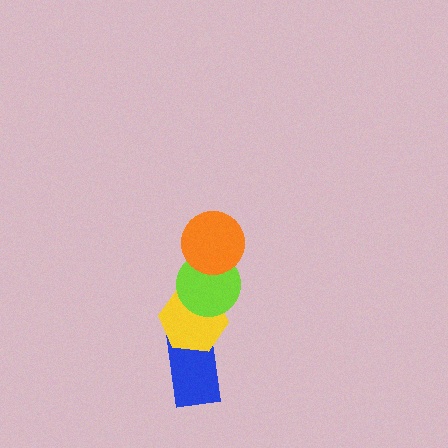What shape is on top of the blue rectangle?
The yellow hexagon is on top of the blue rectangle.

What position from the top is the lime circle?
The lime circle is 2nd from the top.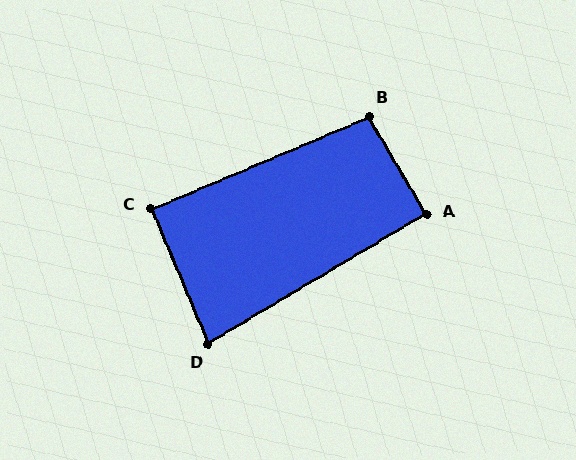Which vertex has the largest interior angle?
B, at approximately 98 degrees.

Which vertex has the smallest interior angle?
D, at approximately 82 degrees.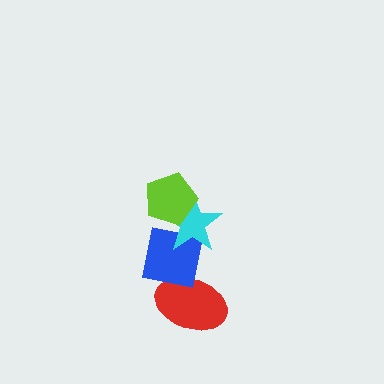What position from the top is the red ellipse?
The red ellipse is 4th from the top.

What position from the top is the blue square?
The blue square is 3rd from the top.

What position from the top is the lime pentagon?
The lime pentagon is 1st from the top.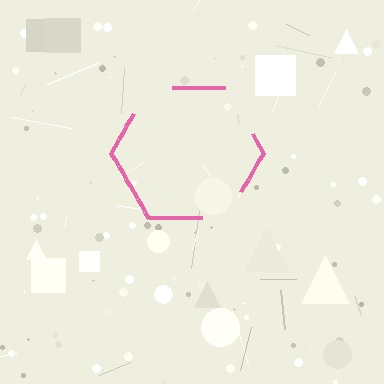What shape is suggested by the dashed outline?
The dashed outline suggests a hexagon.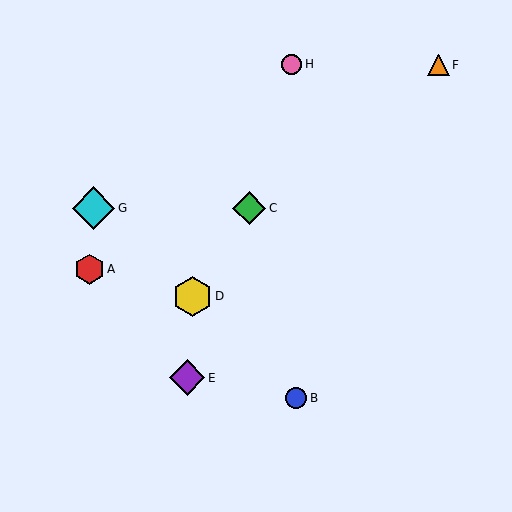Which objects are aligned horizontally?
Objects C, G are aligned horizontally.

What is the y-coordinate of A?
Object A is at y≈269.